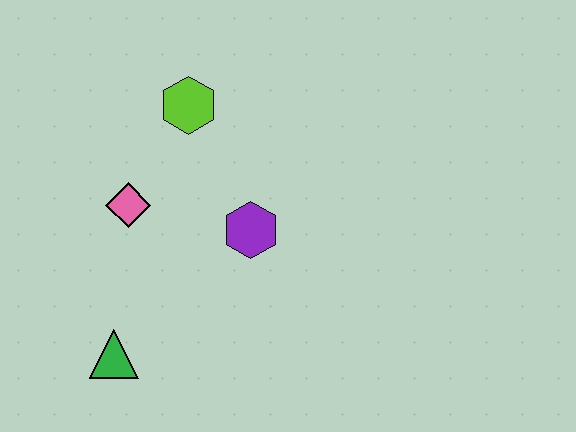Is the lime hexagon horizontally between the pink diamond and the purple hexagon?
Yes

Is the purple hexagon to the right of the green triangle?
Yes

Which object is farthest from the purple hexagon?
The green triangle is farthest from the purple hexagon.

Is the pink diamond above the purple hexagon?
Yes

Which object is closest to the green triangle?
The pink diamond is closest to the green triangle.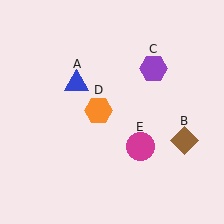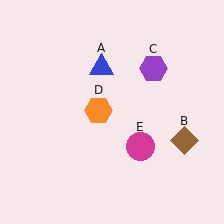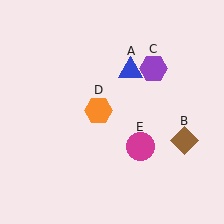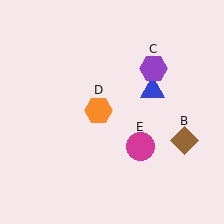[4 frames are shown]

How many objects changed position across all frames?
1 object changed position: blue triangle (object A).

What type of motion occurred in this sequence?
The blue triangle (object A) rotated clockwise around the center of the scene.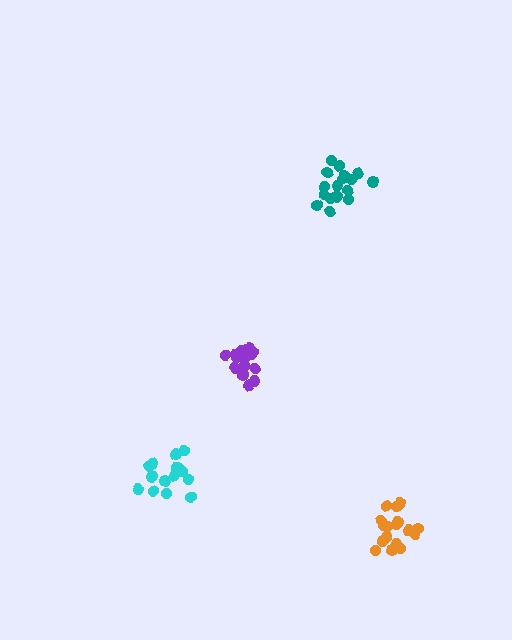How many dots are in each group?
Group 1: 17 dots, Group 2: 15 dots, Group 3: 19 dots, Group 4: 16 dots (67 total).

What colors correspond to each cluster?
The clusters are colored: teal, cyan, orange, purple.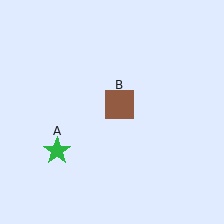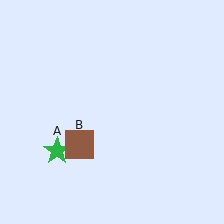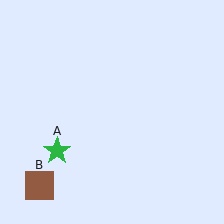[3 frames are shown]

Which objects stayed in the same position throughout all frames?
Green star (object A) remained stationary.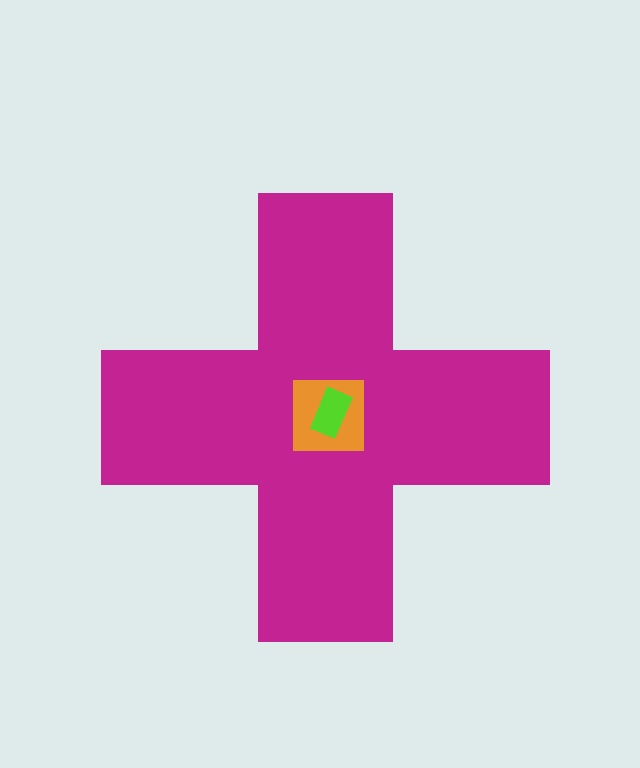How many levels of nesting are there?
3.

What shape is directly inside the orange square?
The lime rectangle.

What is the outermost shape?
The magenta cross.